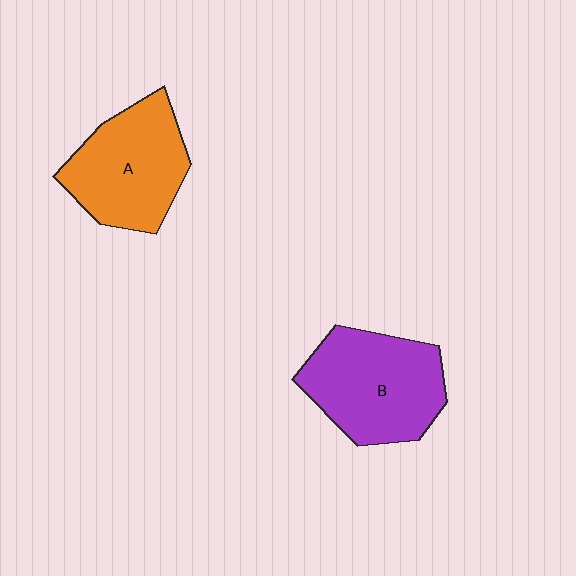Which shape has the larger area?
Shape B (purple).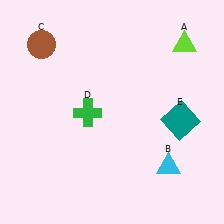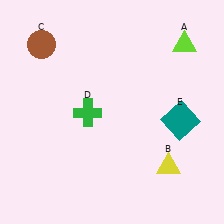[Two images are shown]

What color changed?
The triangle (B) changed from cyan in Image 1 to yellow in Image 2.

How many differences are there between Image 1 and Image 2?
There is 1 difference between the two images.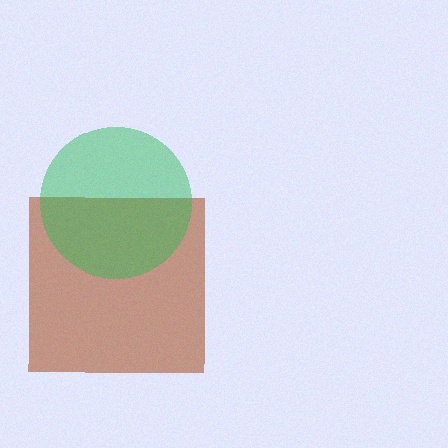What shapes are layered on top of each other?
The layered shapes are: a brown square, a green circle.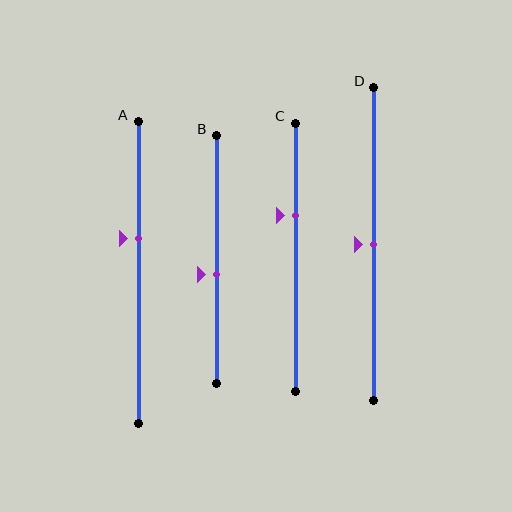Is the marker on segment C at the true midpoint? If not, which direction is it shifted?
No, the marker on segment C is shifted upward by about 15% of the segment length.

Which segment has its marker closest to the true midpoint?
Segment D has its marker closest to the true midpoint.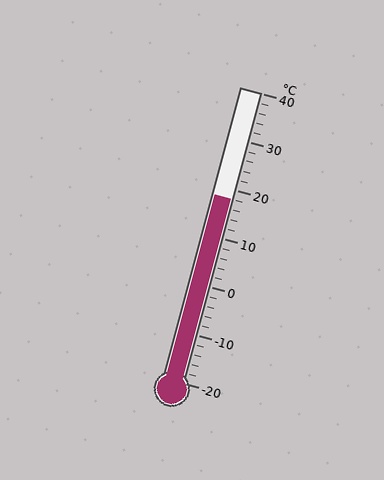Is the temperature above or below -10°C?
The temperature is above -10°C.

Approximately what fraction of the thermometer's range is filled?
The thermometer is filled to approximately 65% of its range.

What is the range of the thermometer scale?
The thermometer scale ranges from -20°C to 40°C.